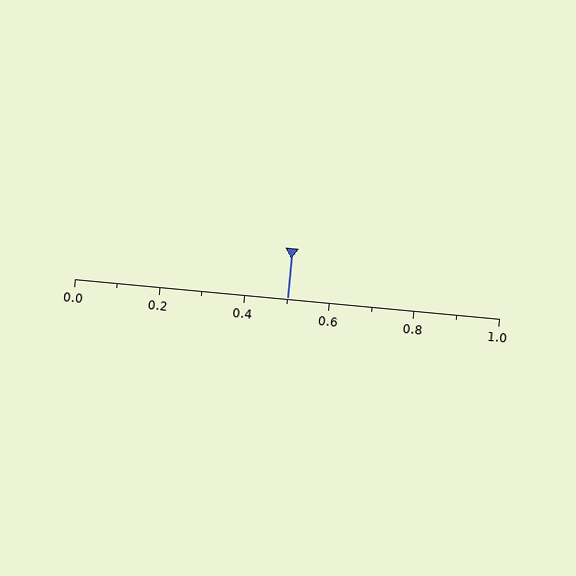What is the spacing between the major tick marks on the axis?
The major ticks are spaced 0.2 apart.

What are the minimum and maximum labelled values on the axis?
The axis runs from 0.0 to 1.0.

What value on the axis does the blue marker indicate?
The marker indicates approximately 0.5.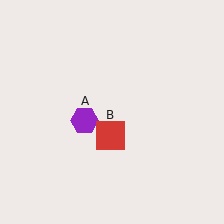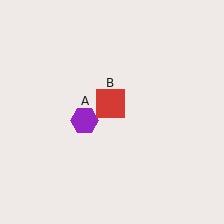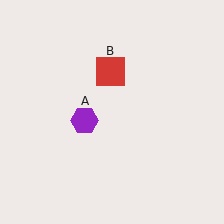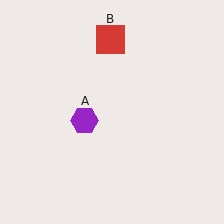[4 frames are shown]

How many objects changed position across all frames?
1 object changed position: red square (object B).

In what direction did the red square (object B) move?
The red square (object B) moved up.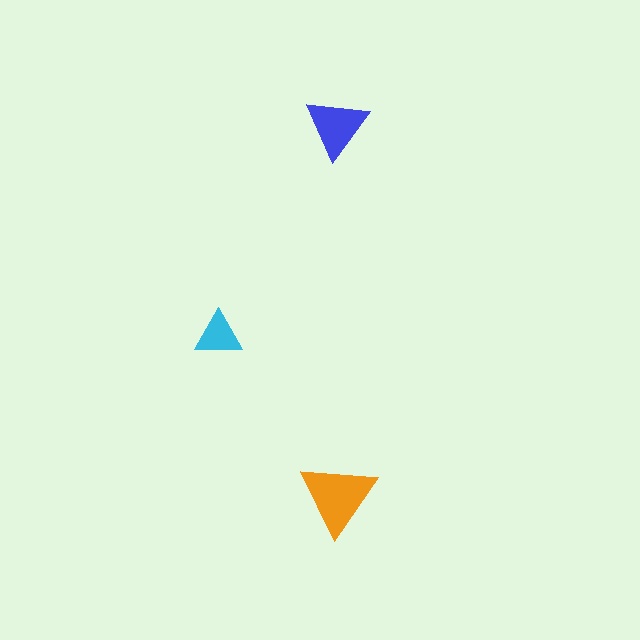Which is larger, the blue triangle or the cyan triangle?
The blue one.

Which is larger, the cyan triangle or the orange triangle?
The orange one.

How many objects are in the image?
There are 3 objects in the image.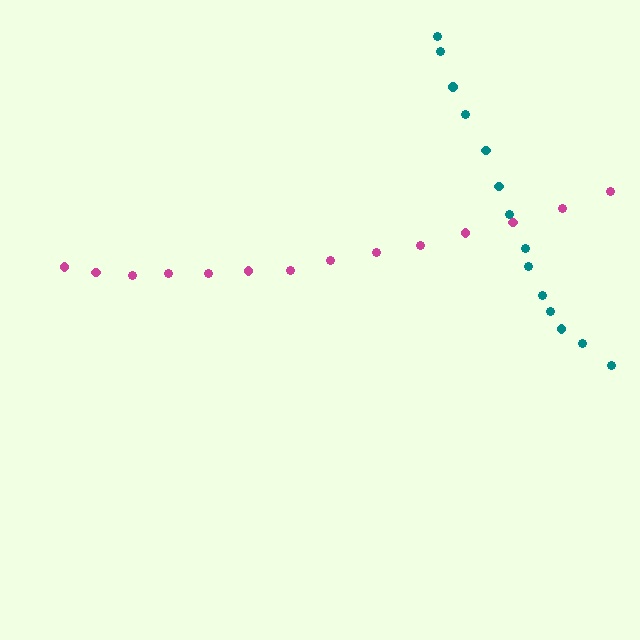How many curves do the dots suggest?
There are 2 distinct paths.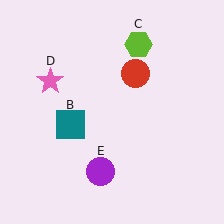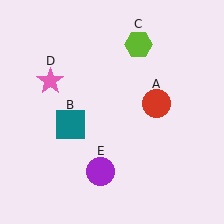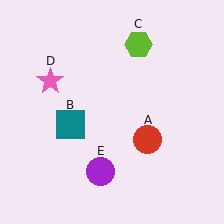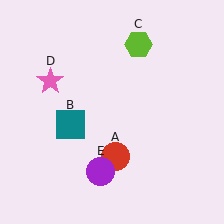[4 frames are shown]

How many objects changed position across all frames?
1 object changed position: red circle (object A).